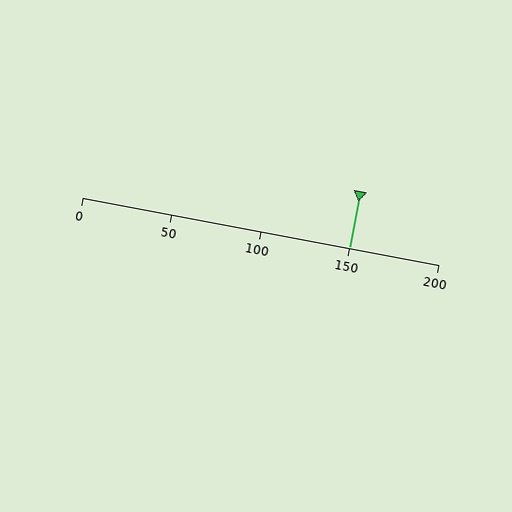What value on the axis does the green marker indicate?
The marker indicates approximately 150.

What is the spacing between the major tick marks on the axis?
The major ticks are spaced 50 apart.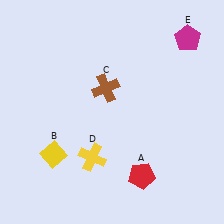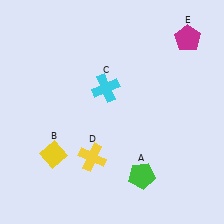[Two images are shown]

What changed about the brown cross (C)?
In Image 1, C is brown. In Image 2, it changed to cyan.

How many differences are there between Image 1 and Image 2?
There are 2 differences between the two images.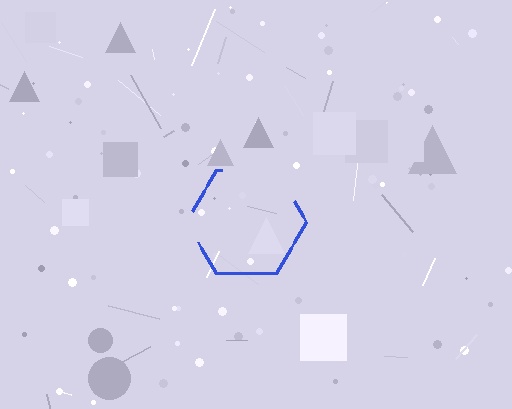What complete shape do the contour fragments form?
The contour fragments form a hexagon.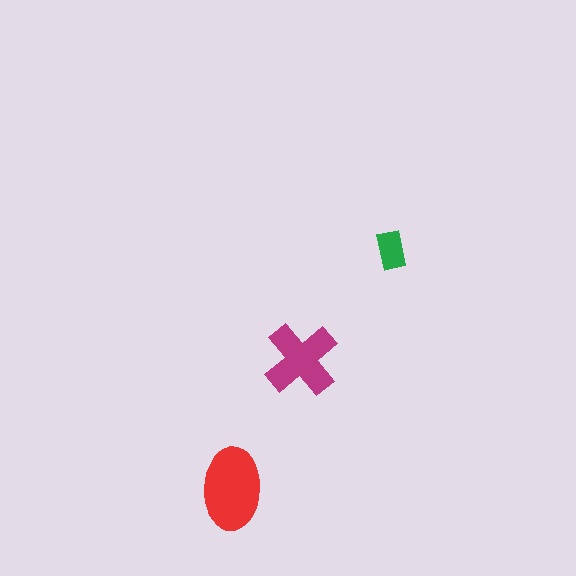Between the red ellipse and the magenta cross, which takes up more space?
The red ellipse.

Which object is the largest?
The red ellipse.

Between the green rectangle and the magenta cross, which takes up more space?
The magenta cross.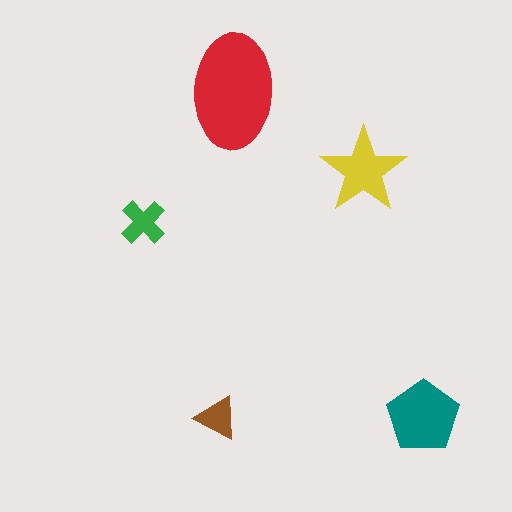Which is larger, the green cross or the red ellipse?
The red ellipse.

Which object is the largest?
The red ellipse.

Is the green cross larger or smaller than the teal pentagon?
Smaller.